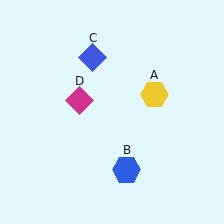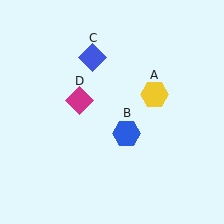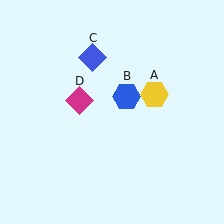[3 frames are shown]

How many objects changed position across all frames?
1 object changed position: blue hexagon (object B).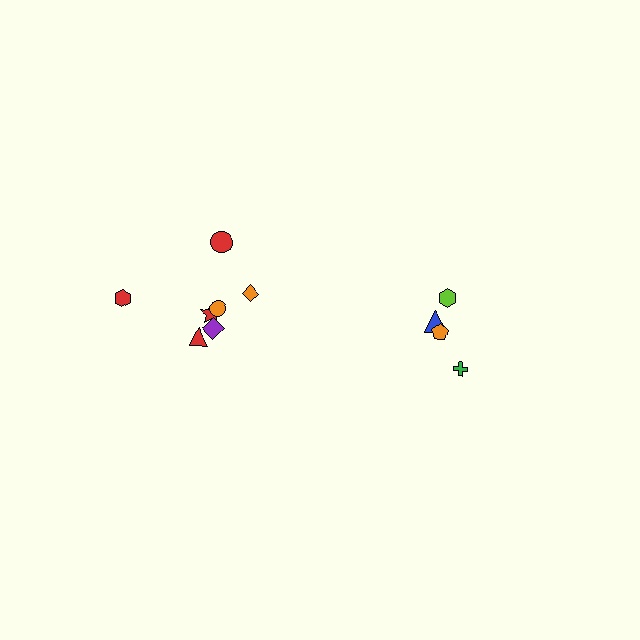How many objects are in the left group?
There are 7 objects.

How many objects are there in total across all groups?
There are 11 objects.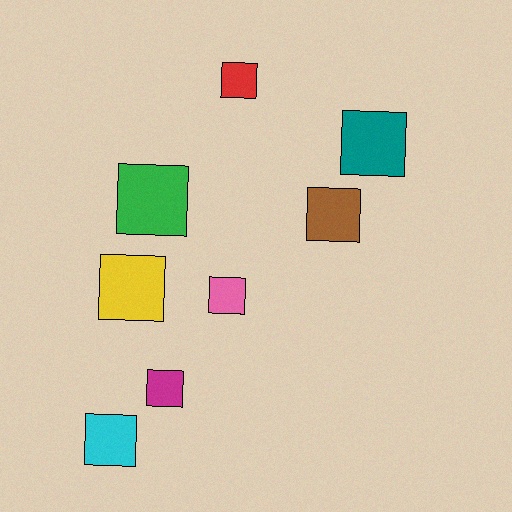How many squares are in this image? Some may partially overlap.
There are 8 squares.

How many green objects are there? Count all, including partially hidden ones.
There is 1 green object.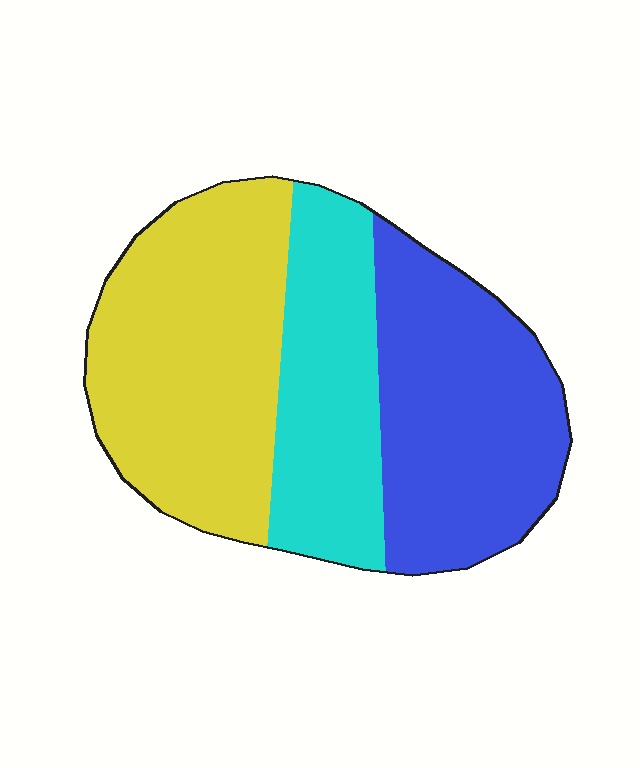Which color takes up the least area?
Cyan, at roughly 25%.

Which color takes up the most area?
Yellow, at roughly 40%.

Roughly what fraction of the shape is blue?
Blue takes up between a quarter and a half of the shape.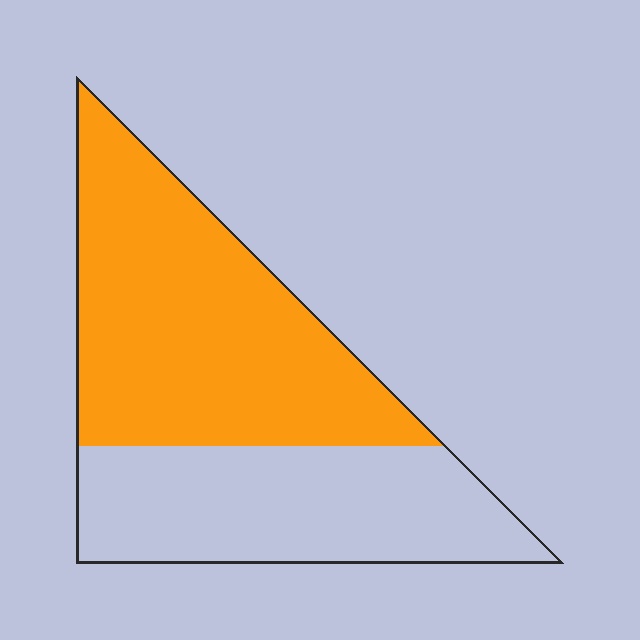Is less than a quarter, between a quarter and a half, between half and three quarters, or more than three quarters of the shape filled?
Between half and three quarters.